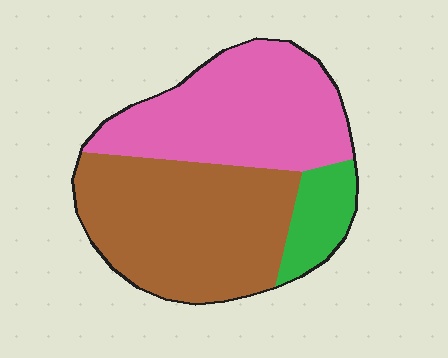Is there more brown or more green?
Brown.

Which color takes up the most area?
Brown, at roughly 50%.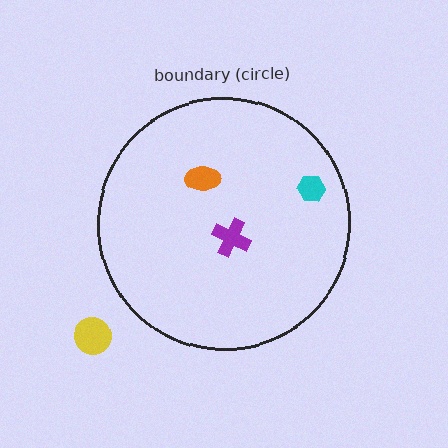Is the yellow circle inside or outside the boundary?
Outside.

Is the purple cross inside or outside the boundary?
Inside.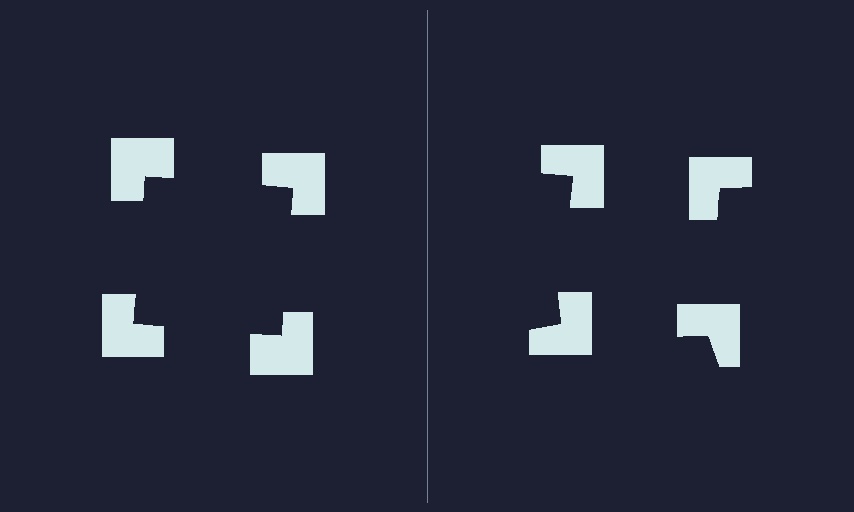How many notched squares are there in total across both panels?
8 — 4 on each side.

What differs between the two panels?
The notched squares are positioned identically on both sides; only the wedge orientations differ. On the left they align to a square; on the right they are misaligned.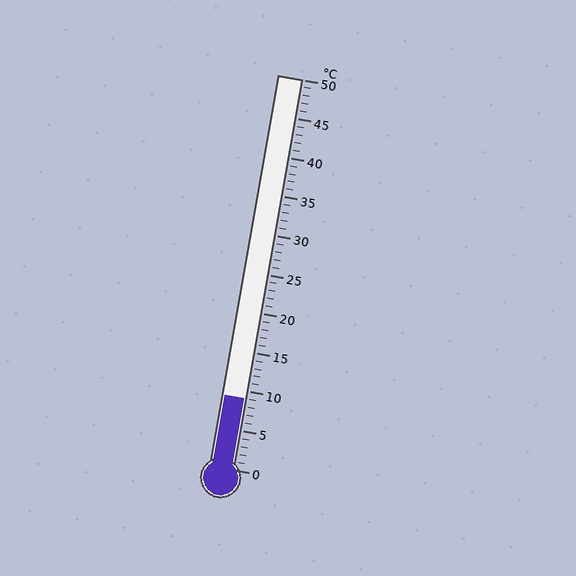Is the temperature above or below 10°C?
The temperature is below 10°C.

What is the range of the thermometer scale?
The thermometer scale ranges from 0°C to 50°C.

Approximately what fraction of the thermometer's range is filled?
The thermometer is filled to approximately 20% of its range.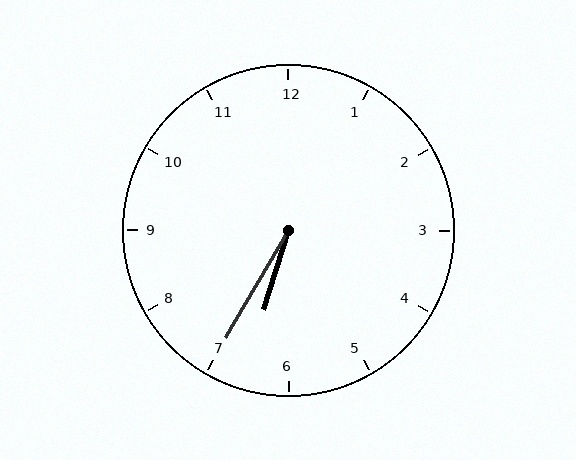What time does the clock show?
6:35.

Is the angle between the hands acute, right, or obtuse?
It is acute.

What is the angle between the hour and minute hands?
Approximately 12 degrees.